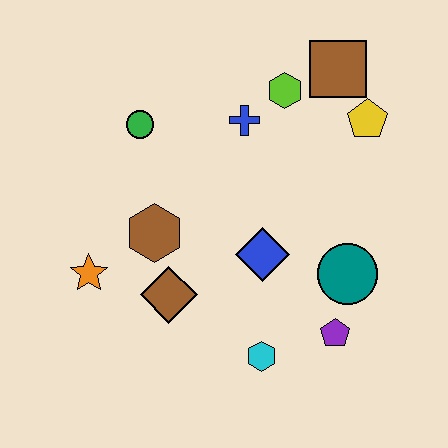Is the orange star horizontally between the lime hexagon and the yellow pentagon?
No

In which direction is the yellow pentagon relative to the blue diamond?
The yellow pentagon is above the blue diamond.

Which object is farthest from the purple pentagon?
The green circle is farthest from the purple pentagon.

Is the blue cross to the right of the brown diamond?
Yes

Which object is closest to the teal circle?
The purple pentagon is closest to the teal circle.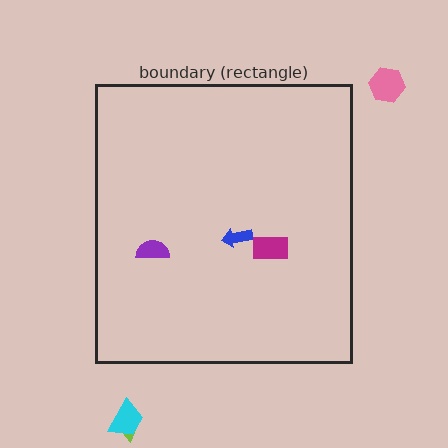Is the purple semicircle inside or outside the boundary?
Inside.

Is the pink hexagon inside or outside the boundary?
Outside.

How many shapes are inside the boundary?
3 inside, 3 outside.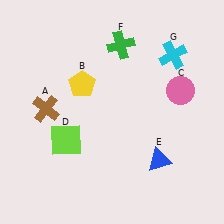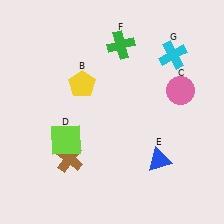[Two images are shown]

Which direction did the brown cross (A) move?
The brown cross (A) moved down.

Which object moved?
The brown cross (A) moved down.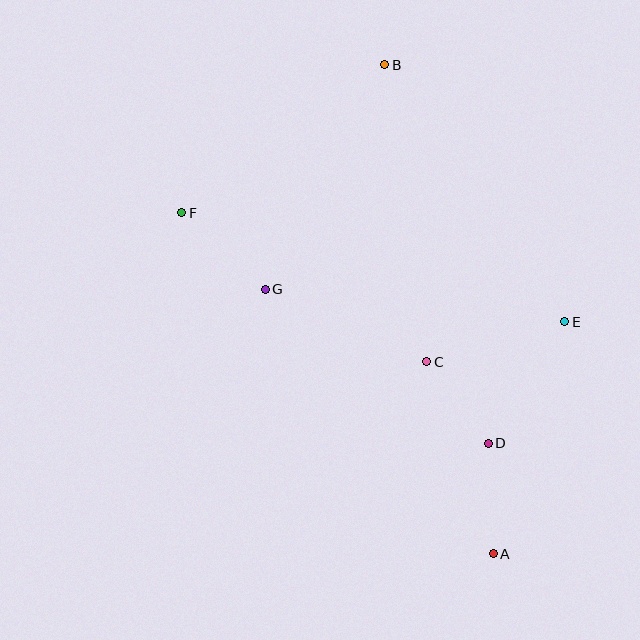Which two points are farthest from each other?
Points A and B are farthest from each other.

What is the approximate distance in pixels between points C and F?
The distance between C and F is approximately 287 pixels.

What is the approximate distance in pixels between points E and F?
The distance between E and F is approximately 398 pixels.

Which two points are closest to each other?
Points C and D are closest to each other.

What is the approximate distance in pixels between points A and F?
The distance between A and F is approximately 462 pixels.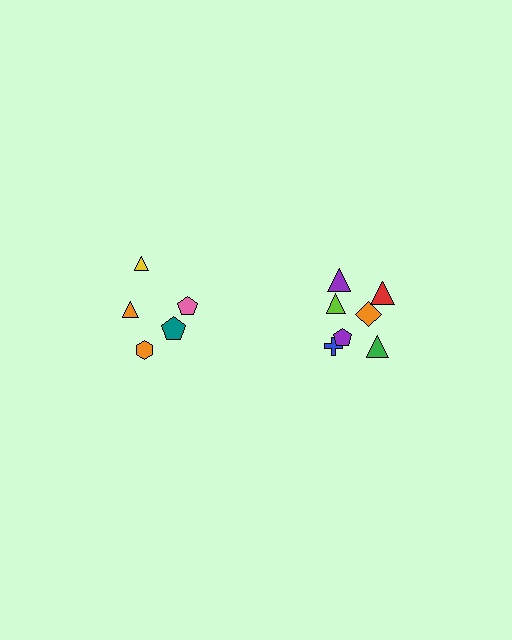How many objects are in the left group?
There are 5 objects.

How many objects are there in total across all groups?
There are 12 objects.